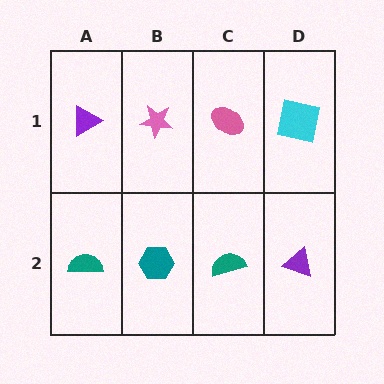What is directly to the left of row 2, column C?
A teal hexagon.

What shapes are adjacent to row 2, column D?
A cyan square (row 1, column D), a teal semicircle (row 2, column C).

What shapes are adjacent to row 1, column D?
A purple triangle (row 2, column D), a pink ellipse (row 1, column C).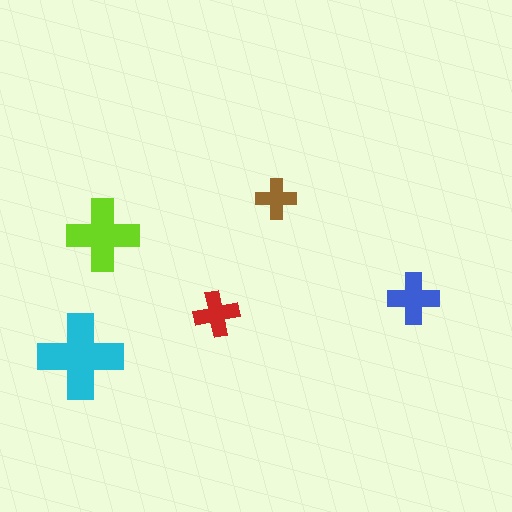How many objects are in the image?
There are 5 objects in the image.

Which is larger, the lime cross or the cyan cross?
The cyan one.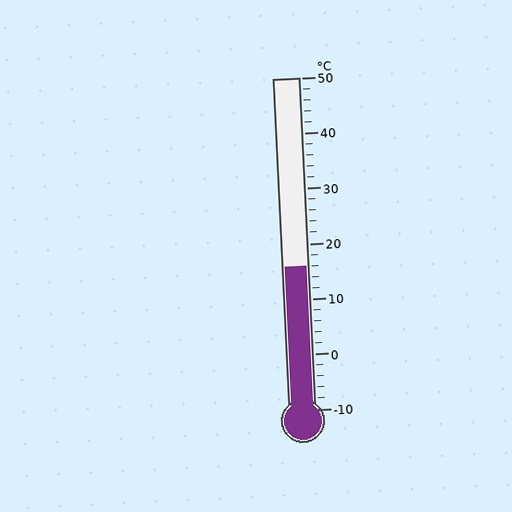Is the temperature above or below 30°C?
The temperature is below 30°C.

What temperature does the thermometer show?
The thermometer shows approximately 16°C.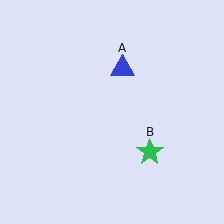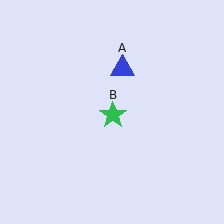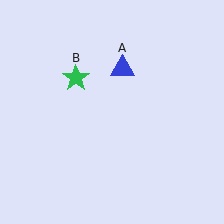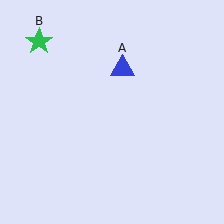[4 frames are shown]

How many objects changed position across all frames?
1 object changed position: green star (object B).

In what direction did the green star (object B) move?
The green star (object B) moved up and to the left.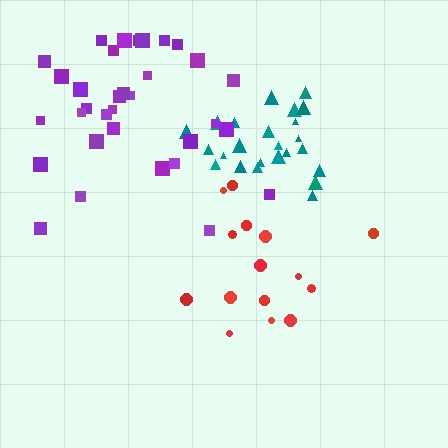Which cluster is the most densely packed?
Teal.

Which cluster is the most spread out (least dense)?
Red.